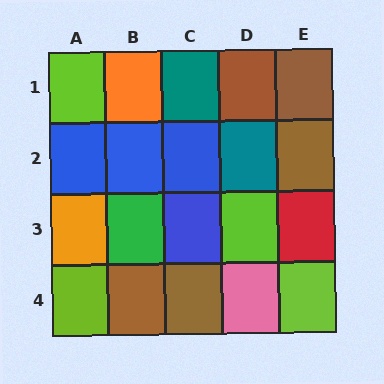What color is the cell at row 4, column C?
Brown.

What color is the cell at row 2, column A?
Blue.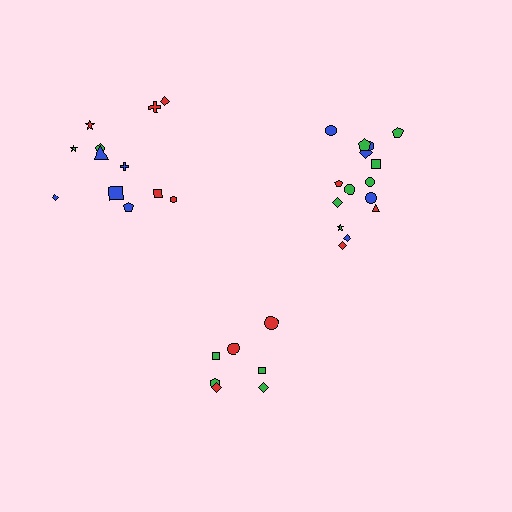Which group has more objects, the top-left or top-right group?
The top-right group.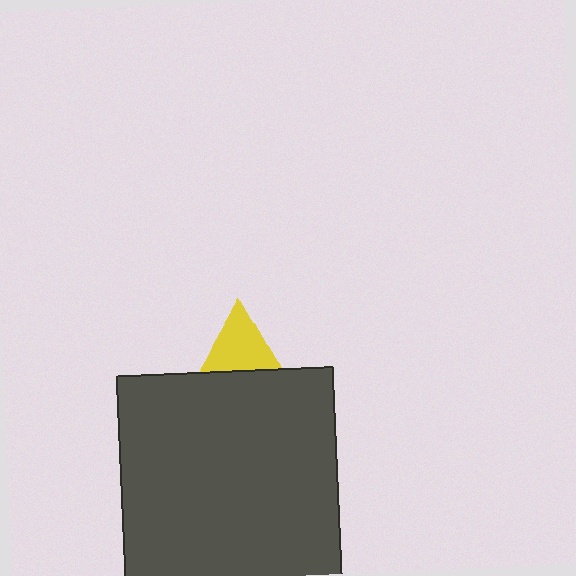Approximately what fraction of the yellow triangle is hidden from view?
Roughly 65% of the yellow triangle is hidden behind the dark gray rectangle.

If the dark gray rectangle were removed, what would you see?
You would see the complete yellow triangle.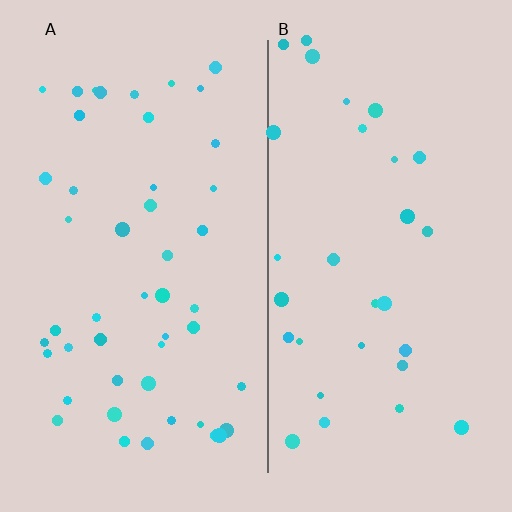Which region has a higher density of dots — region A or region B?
A (the left).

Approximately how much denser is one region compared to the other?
Approximately 1.5× — region A over region B.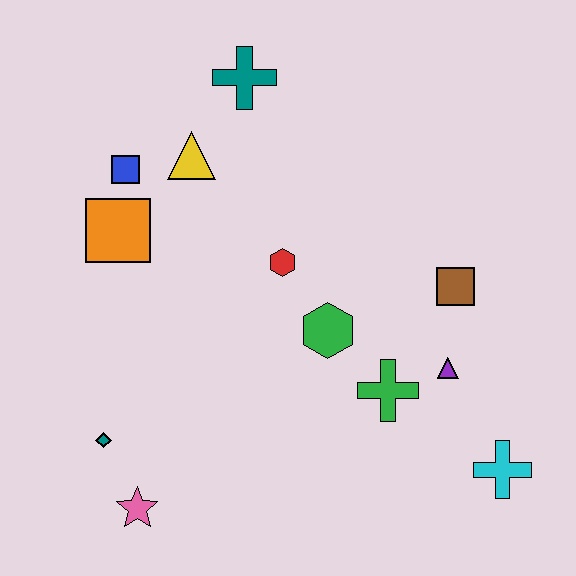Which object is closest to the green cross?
The purple triangle is closest to the green cross.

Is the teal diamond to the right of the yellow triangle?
No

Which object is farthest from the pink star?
The teal cross is farthest from the pink star.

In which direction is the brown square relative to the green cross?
The brown square is above the green cross.